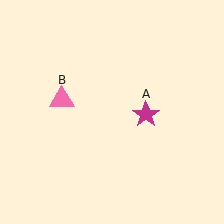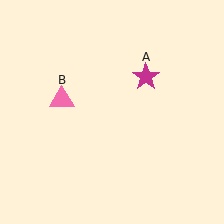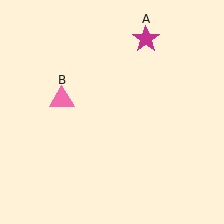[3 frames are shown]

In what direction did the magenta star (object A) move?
The magenta star (object A) moved up.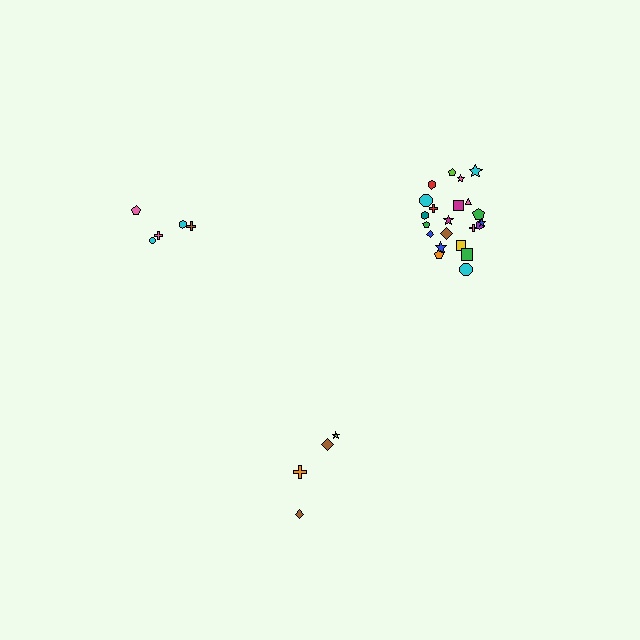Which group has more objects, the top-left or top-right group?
The top-right group.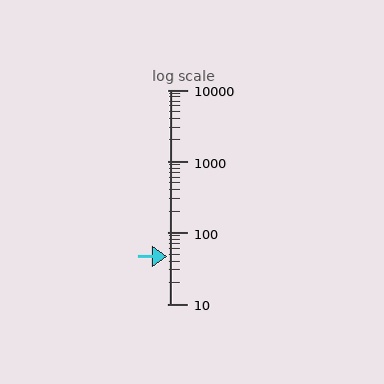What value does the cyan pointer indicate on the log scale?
The pointer indicates approximately 46.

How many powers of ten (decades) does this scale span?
The scale spans 3 decades, from 10 to 10000.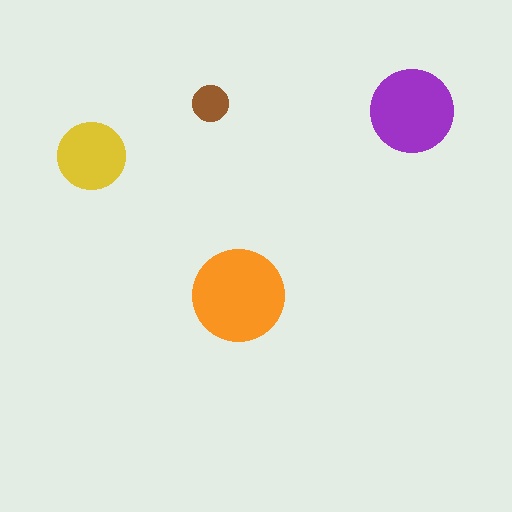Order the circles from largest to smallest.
the orange one, the purple one, the yellow one, the brown one.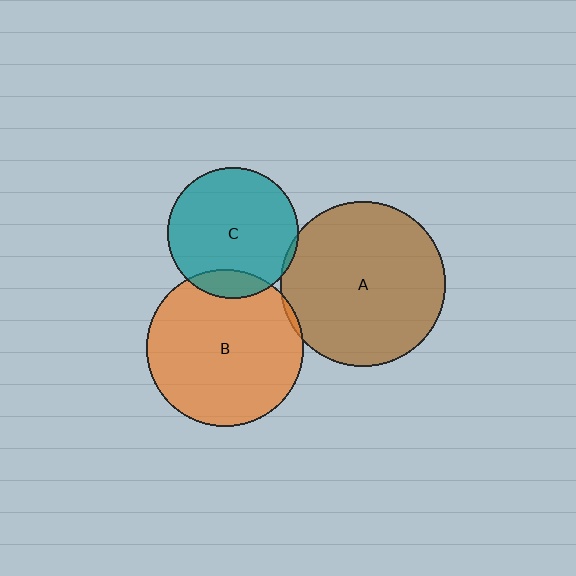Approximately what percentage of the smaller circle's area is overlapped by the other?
Approximately 5%.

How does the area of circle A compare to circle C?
Approximately 1.6 times.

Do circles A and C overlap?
Yes.